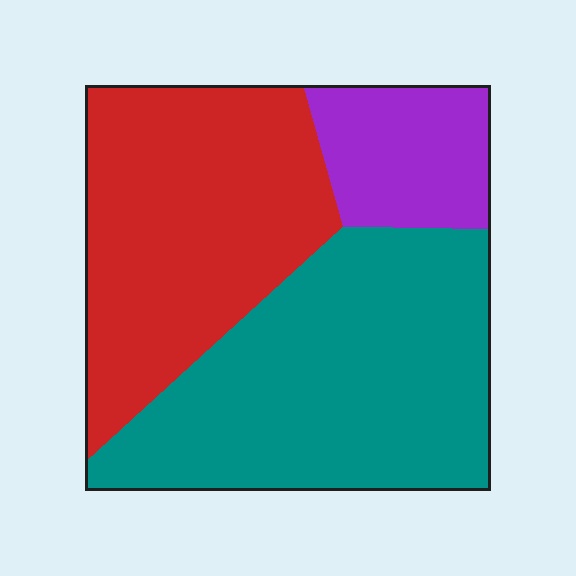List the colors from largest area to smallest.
From largest to smallest: teal, red, purple.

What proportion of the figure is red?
Red covers around 40% of the figure.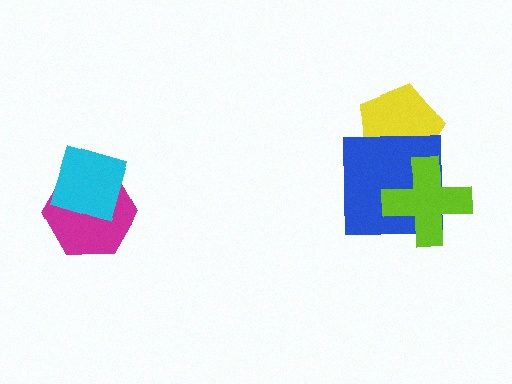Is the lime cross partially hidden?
No, no other shape covers it.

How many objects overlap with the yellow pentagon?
2 objects overlap with the yellow pentagon.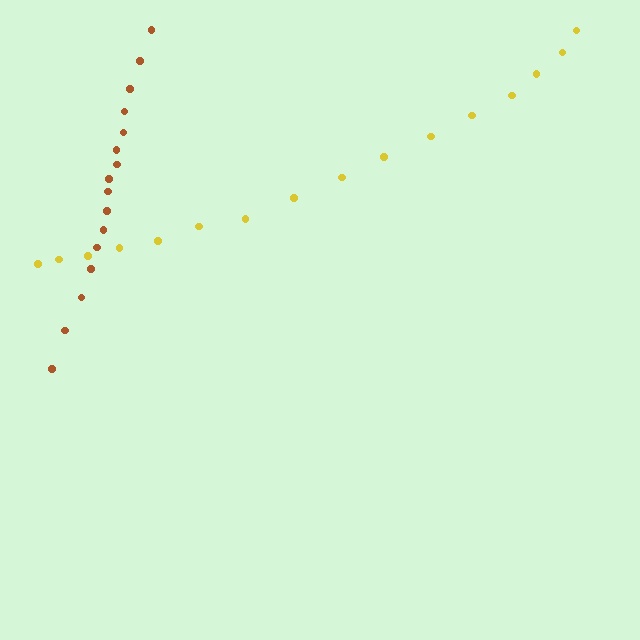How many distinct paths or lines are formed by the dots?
There are 2 distinct paths.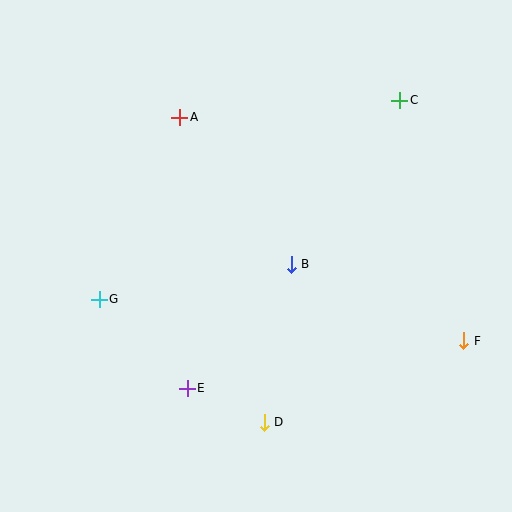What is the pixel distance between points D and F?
The distance between D and F is 216 pixels.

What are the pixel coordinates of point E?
Point E is at (187, 388).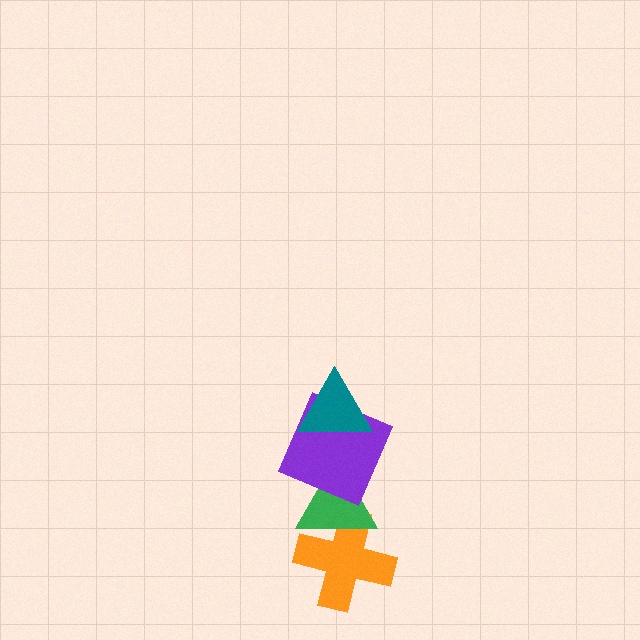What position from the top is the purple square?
The purple square is 2nd from the top.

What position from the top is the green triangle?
The green triangle is 3rd from the top.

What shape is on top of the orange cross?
The green triangle is on top of the orange cross.